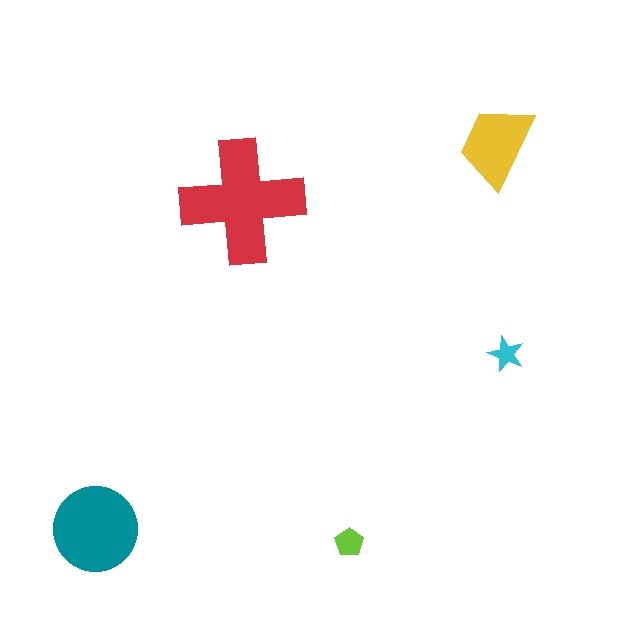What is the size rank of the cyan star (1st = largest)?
5th.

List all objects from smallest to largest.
The cyan star, the lime pentagon, the yellow trapezoid, the teal circle, the red cross.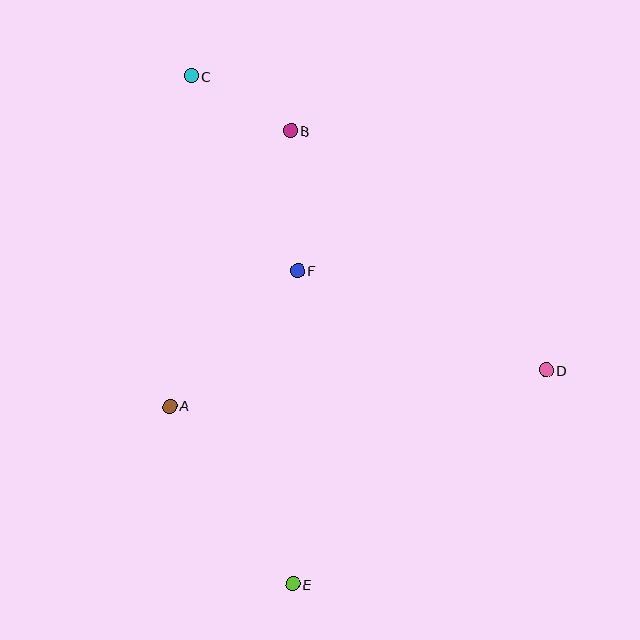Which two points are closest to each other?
Points B and C are closest to each other.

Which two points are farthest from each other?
Points C and E are farthest from each other.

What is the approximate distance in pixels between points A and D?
The distance between A and D is approximately 378 pixels.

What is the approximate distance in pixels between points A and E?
The distance between A and E is approximately 217 pixels.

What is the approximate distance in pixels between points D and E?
The distance between D and E is approximately 331 pixels.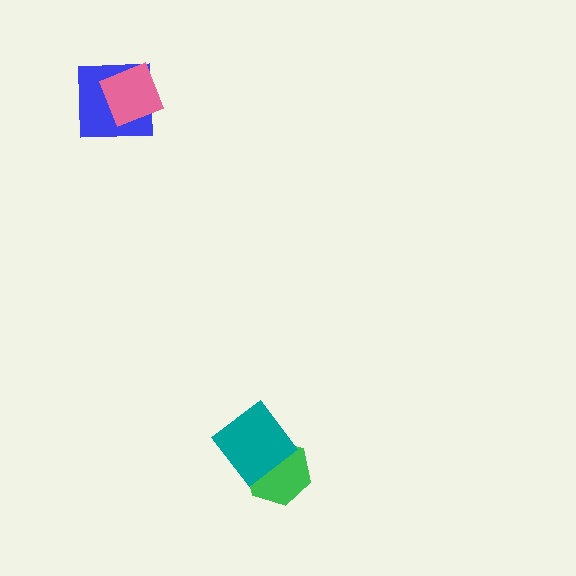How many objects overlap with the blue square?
1 object overlaps with the blue square.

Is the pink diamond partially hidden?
No, no other shape covers it.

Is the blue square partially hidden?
Yes, it is partially covered by another shape.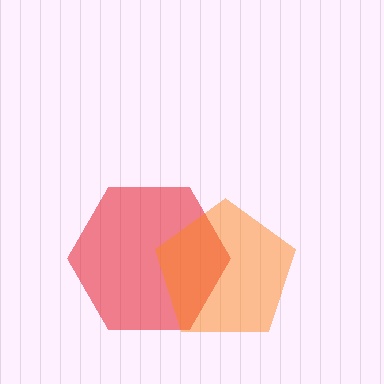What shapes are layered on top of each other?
The layered shapes are: a red hexagon, an orange pentagon.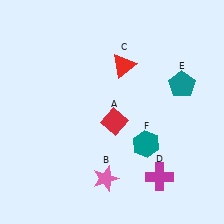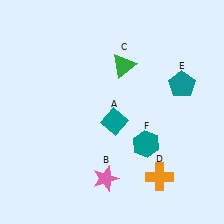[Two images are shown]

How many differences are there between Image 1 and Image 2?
There are 3 differences between the two images.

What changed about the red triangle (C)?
In Image 1, C is red. In Image 2, it changed to green.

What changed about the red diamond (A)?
In Image 1, A is red. In Image 2, it changed to teal.